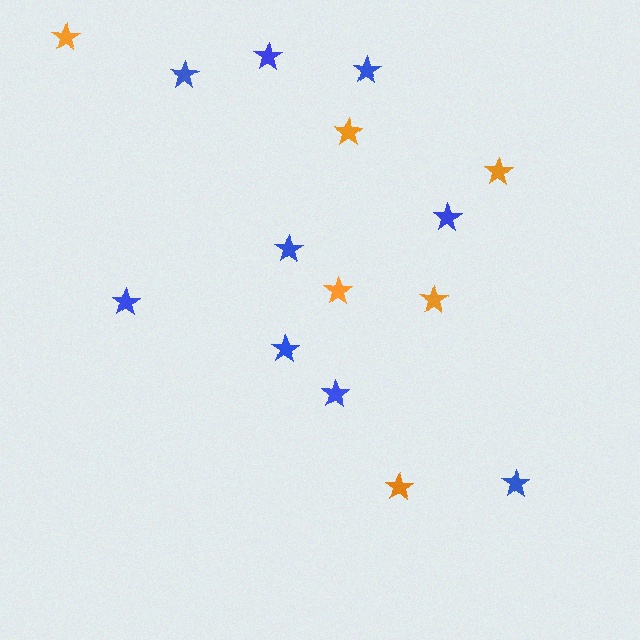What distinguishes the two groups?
There are 2 groups: one group of orange stars (6) and one group of blue stars (9).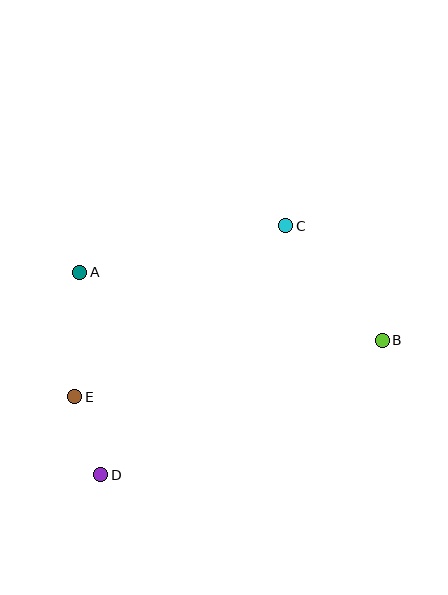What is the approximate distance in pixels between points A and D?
The distance between A and D is approximately 204 pixels.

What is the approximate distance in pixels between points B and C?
The distance between B and C is approximately 150 pixels.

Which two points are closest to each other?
Points D and E are closest to each other.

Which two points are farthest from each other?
Points B and E are farthest from each other.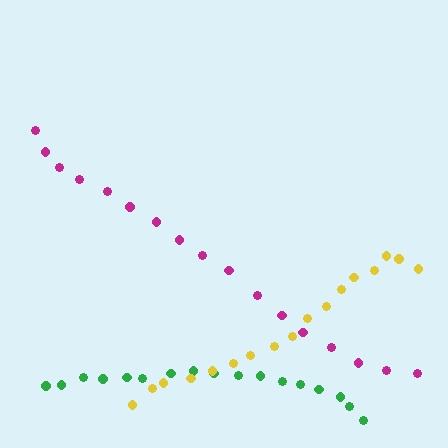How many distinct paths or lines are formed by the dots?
There are 3 distinct paths.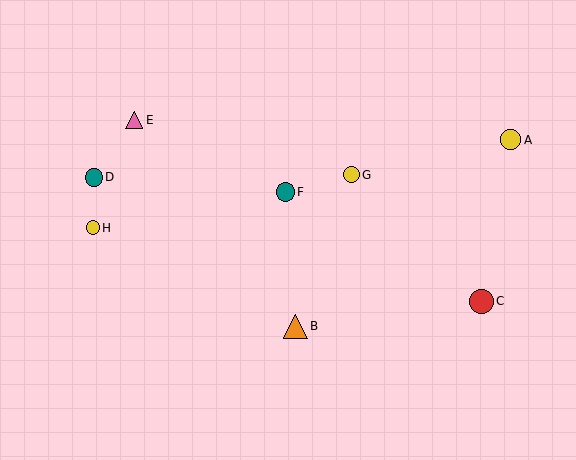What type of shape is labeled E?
Shape E is a pink triangle.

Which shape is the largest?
The red circle (labeled C) is the largest.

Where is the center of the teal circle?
The center of the teal circle is at (94, 177).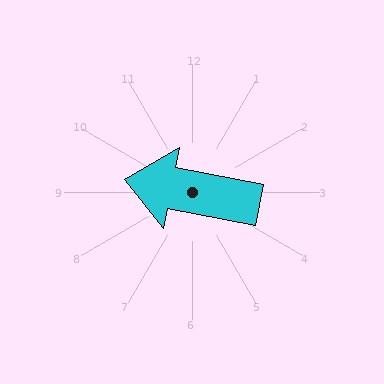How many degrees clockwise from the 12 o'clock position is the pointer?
Approximately 281 degrees.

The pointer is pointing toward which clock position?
Roughly 9 o'clock.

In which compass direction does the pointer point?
West.